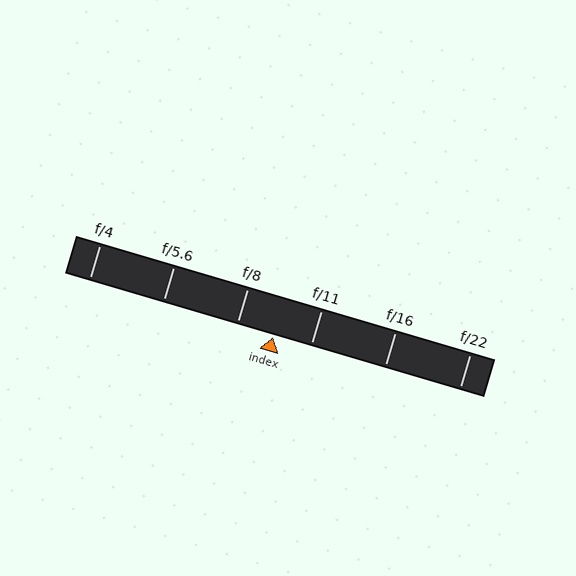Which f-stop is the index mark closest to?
The index mark is closest to f/8.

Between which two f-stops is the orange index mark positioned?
The index mark is between f/8 and f/11.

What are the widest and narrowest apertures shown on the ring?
The widest aperture shown is f/4 and the narrowest is f/22.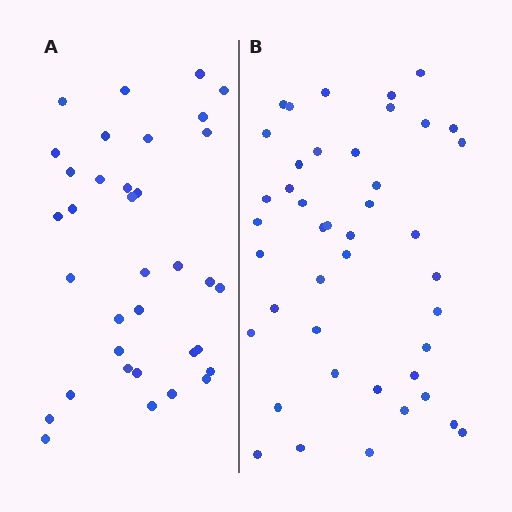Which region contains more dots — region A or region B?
Region B (the right region) has more dots.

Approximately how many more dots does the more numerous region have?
Region B has roughly 8 or so more dots than region A.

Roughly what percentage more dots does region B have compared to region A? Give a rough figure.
About 25% more.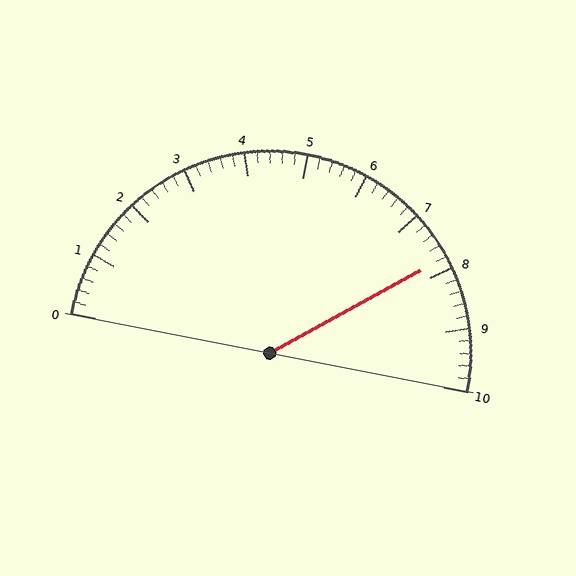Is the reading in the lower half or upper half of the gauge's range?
The reading is in the upper half of the range (0 to 10).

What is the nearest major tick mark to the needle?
The nearest major tick mark is 8.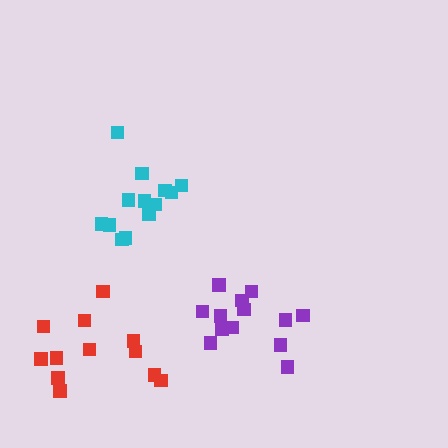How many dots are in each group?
Group 1: 13 dots, Group 2: 13 dots, Group 3: 12 dots (38 total).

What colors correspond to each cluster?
The clusters are colored: cyan, purple, red.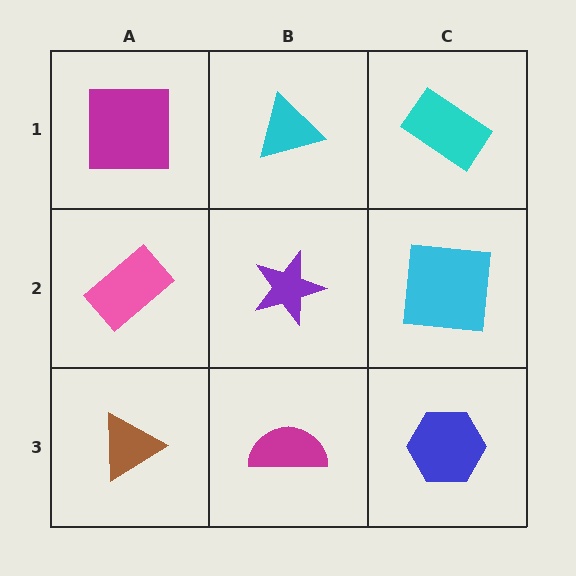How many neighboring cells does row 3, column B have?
3.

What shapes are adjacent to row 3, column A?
A pink rectangle (row 2, column A), a magenta semicircle (row 3, column B).